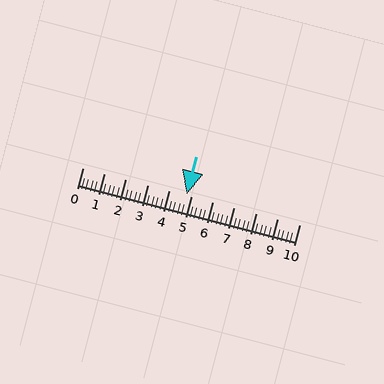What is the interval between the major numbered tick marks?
The major tick marks are spaced 1 units apart.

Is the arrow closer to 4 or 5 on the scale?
The arrow is closer to 5.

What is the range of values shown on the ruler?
The ruler shows values from 0 to 10.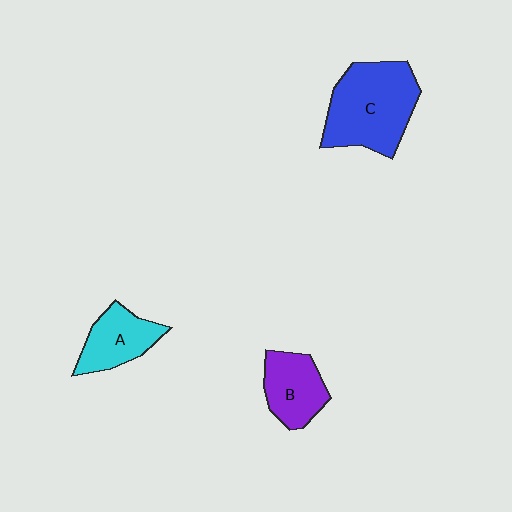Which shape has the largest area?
Shape C (blue).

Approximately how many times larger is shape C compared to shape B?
Approximately 1.8 times.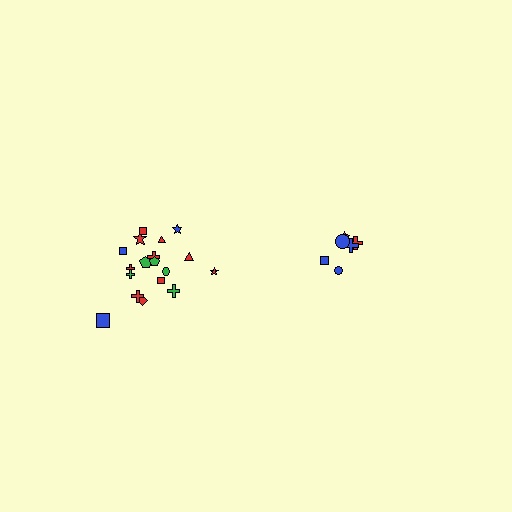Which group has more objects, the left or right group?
The left group.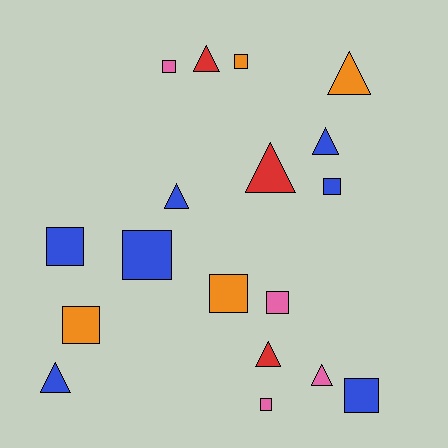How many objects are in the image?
There are 18 objects.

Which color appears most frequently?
Blue, with 7 objects.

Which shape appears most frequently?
Square, with 10 objects.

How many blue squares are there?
There are 4 blue squares.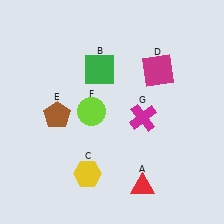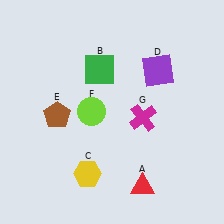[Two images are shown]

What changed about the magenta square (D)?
In Image 1, D is magenta. In Image 2, it changed to purple.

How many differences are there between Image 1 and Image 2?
There is 1 difference between the two images.